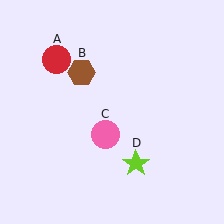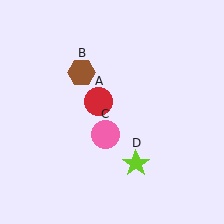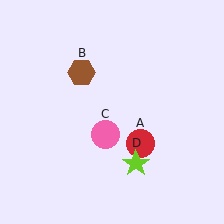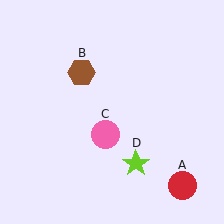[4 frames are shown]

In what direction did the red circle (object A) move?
The red circle (object A) moved down and to the right.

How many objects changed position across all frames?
1 object changed position: red circle (object A).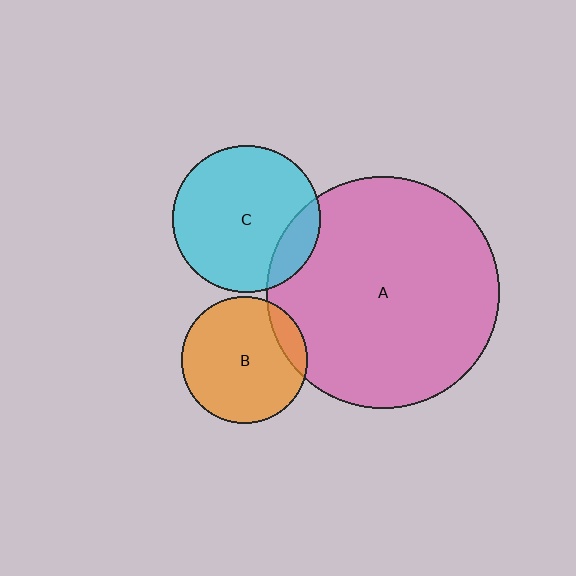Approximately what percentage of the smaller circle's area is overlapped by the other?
Approximately 10%.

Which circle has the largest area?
Circle A (pink).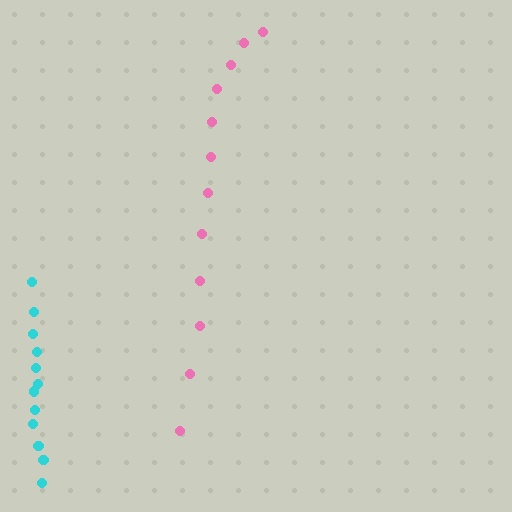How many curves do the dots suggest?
There are 2 distinct paths.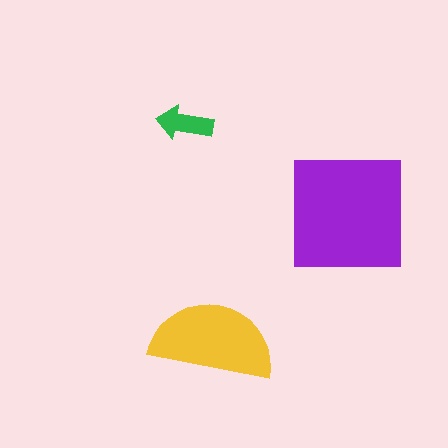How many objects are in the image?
There are 3 objects in the image.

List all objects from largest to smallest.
The purple square, the yellow semicircle, the green arrow.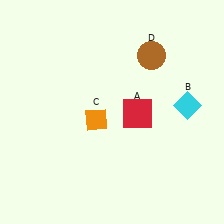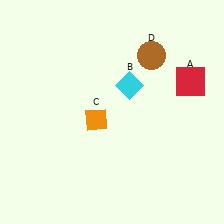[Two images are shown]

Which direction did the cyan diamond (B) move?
The cyan diamond (B) moved left.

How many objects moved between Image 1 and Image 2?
2 objects moved between the two images.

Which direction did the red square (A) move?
The red square (A) moved right.